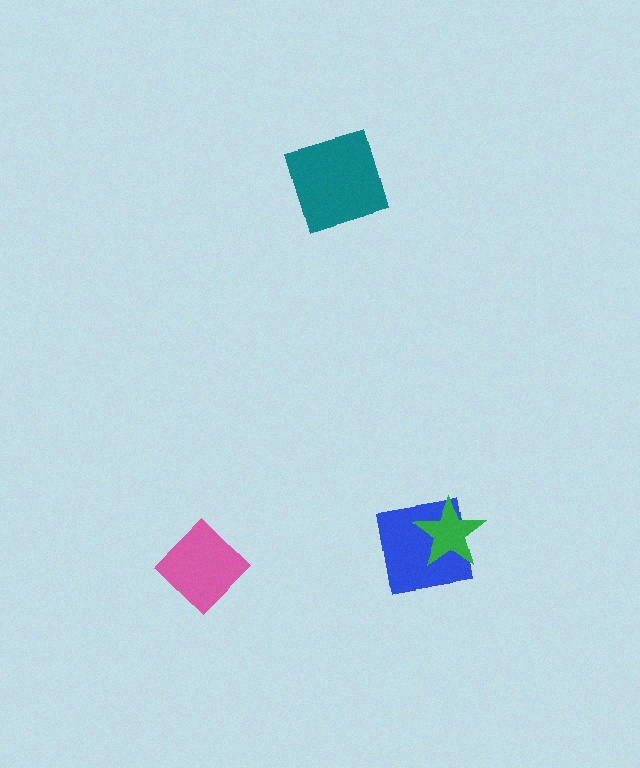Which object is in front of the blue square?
The green star is in front of the blue square.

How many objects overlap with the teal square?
0 objects overlap with the teal square.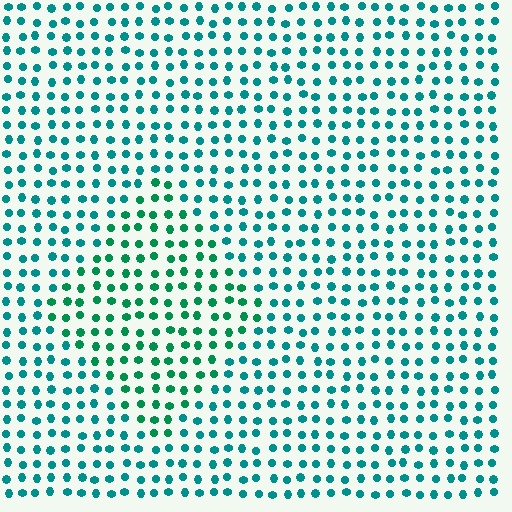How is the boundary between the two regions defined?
The boundary is defined purely by a slight shift in hue (about 26 degrees). Spacing, size, and orientation are identical on both sides.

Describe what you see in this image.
The image is filled with small teal elements in a uniform arrangement. A diamond-shaped region is visible where the elements are tinted to a slightly different hue, forming a subtle color boundary.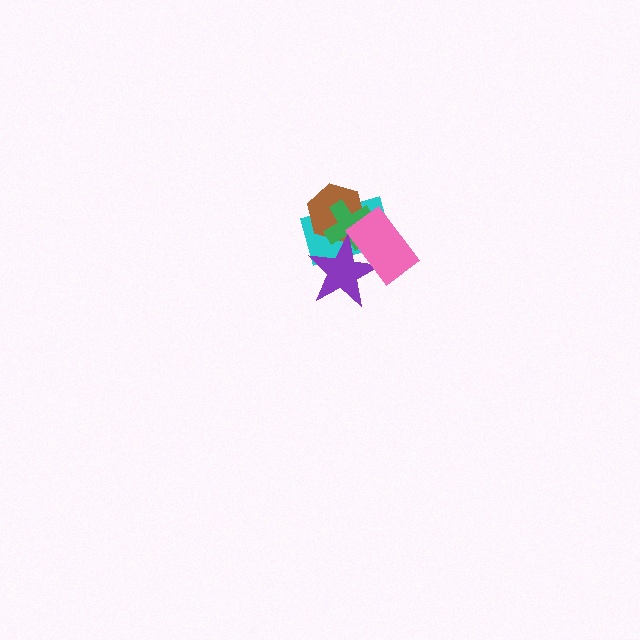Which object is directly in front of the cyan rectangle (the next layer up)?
The brown hexagon is directly in front of the cyan rectangle.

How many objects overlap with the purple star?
4 objects overlap with the purple star.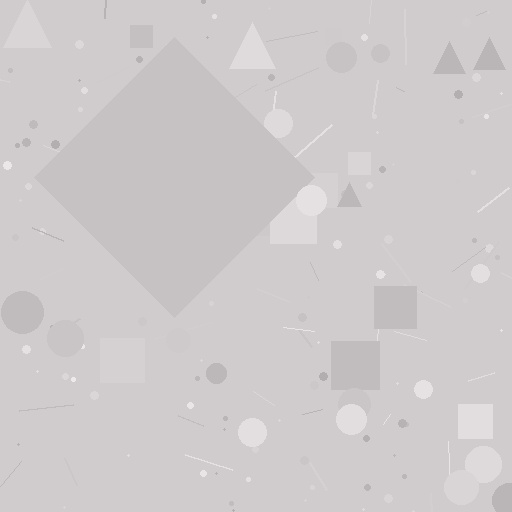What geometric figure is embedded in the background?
A diamond is embedded in the background.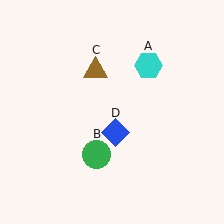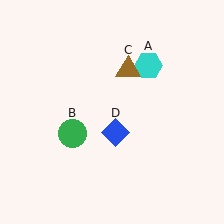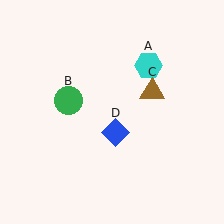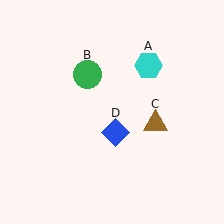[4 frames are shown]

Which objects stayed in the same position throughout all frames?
Cyan hexagon (object A) and blue diamond (object D) remained stationary.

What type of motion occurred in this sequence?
The green circle (object B), brown triangle (object C) rotated clockwise around the center of the scene.